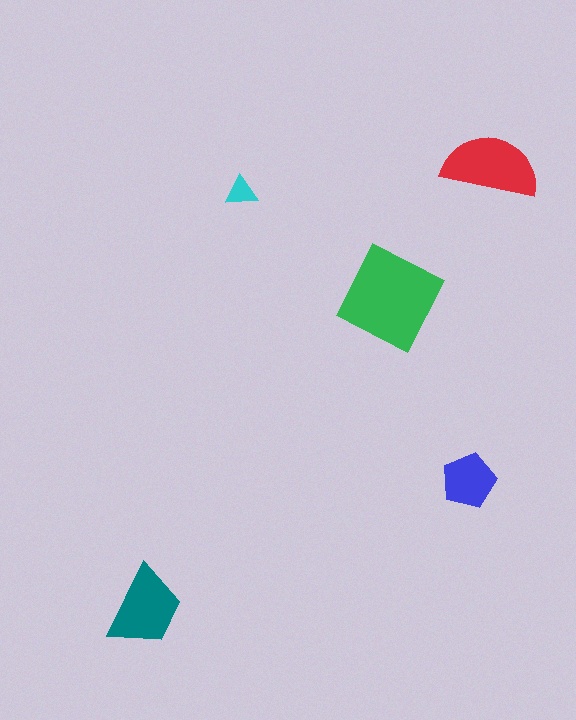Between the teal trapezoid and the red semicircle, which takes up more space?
The red semicircle.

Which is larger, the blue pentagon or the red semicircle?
The red semicircle.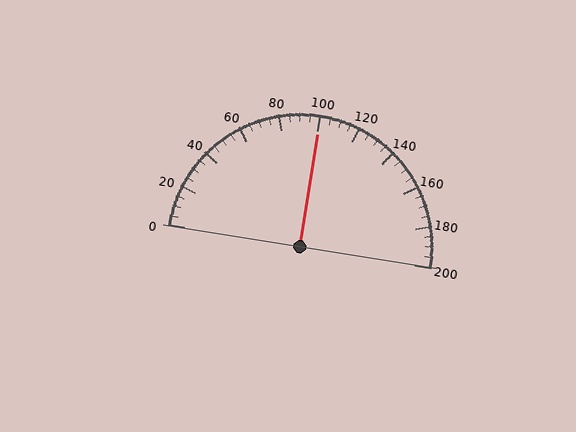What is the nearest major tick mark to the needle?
The nearest major tick mark is 100.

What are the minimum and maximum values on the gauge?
The gauge ranges from 0 to 200.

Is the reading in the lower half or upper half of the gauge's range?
The reading is in the upper half of the range (0 to 200).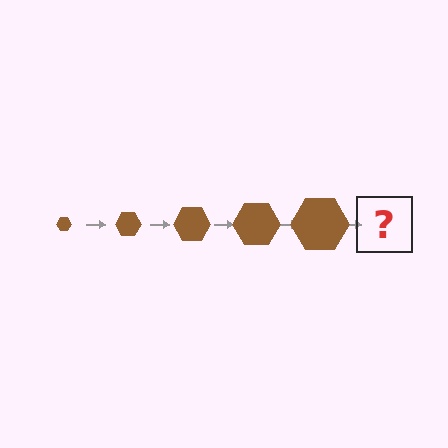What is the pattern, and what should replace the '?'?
The pattern is that the hexagon gets progressively larger each step. The '?' should be a brown hexagon, larger than the previous one.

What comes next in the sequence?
The next element should be a brown hexagon, larger than the previous one.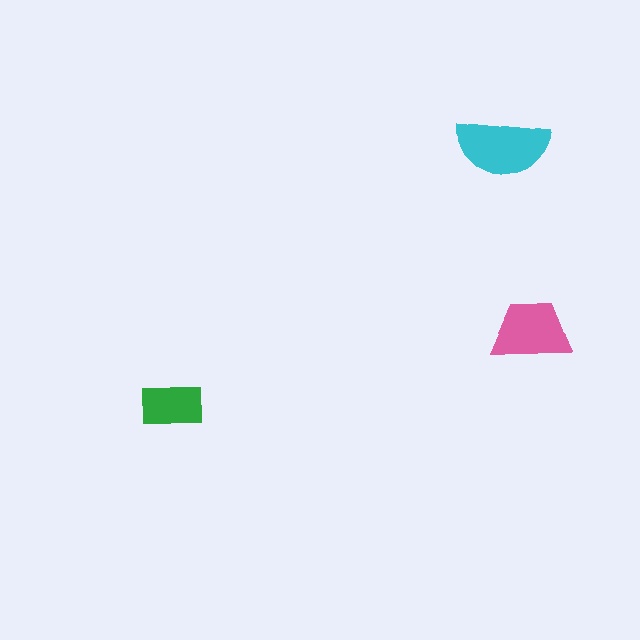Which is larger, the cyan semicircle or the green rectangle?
The cyan semicircle.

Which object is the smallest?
The green rectangle.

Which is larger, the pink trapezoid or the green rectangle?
The pink trapezoid.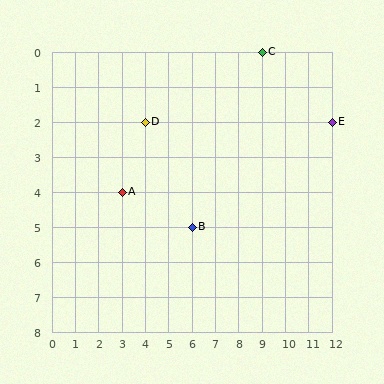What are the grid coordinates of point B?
Point B is at grid coordinates (6, 5).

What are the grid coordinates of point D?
Point D is at grid coordinates (4, 2).